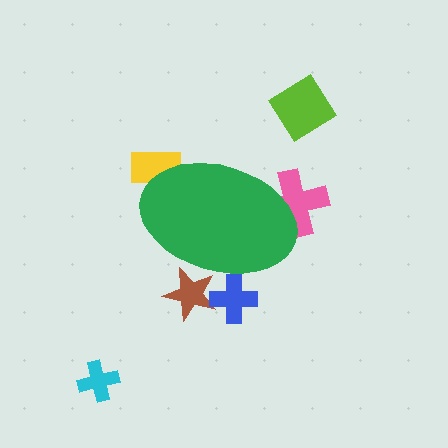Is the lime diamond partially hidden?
No, the lime diamond is fully visible.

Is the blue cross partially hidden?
Yes, the blue cross is partially hidden behind the green ellipse.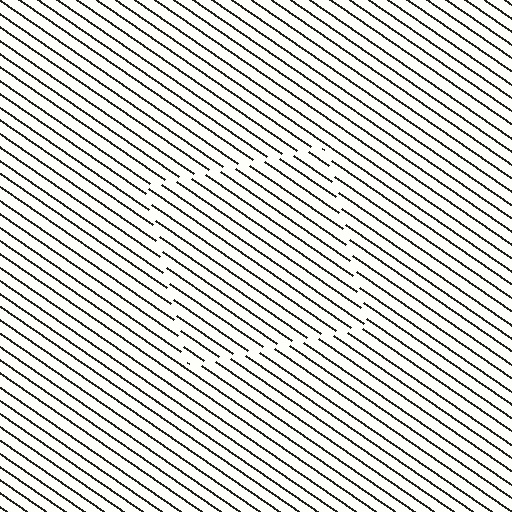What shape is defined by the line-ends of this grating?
An illusory square. The interior of the shape contains the same grating, shifted by half a period — the contour is defined by the phase discontinuity where line-ends from the inner and outer gratings abut.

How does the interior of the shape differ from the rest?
The interior of the shape contains the same grating, shifted by half a period — the contour is defined by the phase discontinuity where line-ends from the inner and outer gratings abut.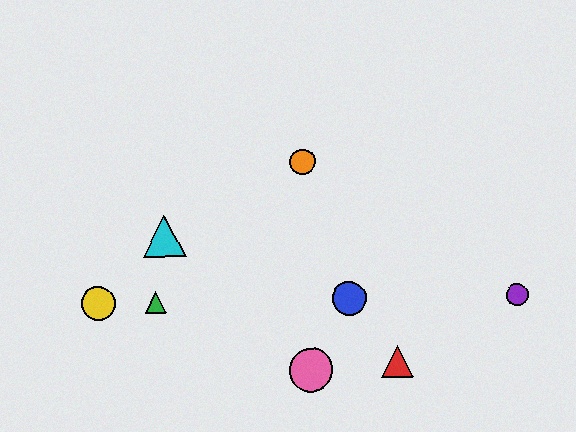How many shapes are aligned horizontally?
4 shapes (the blue circle, the green triangle, the yellow circle, the purple circle) are aligned horizontally.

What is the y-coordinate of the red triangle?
The red triangle is at y≈362.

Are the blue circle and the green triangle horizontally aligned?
Yes, both are at y≈298.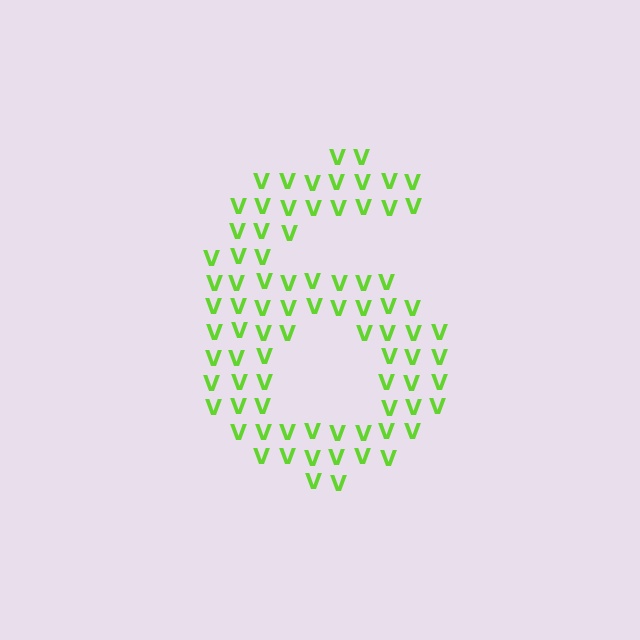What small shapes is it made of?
It is made of small letter V's.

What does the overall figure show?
The overall figure shows the digit 6.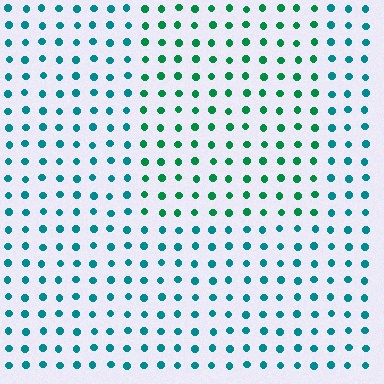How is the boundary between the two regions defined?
The boundary is defined purely by a slight shift in hue (about 33 degrees). Spacing, size, and orientation are identical on both sides.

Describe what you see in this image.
The image is filled with small teal elements in a uniform arrangement. A rectangle-shaped region is visible where the elements are tinted to a slightly different hue, forming a subtle color boundary.